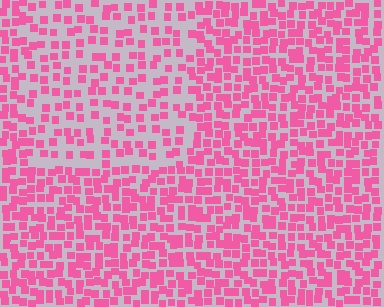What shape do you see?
I see a rectangle.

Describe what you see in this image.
The image contains small pink elements arranged at two different densities. A rectangle-shaped region is visible where the elements are less densely packed than the surrounding area.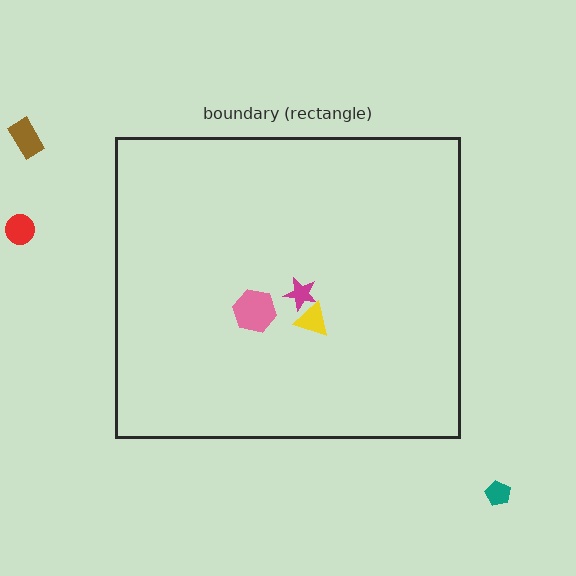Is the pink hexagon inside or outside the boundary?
Inside.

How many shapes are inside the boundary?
3 inside, 3 outside.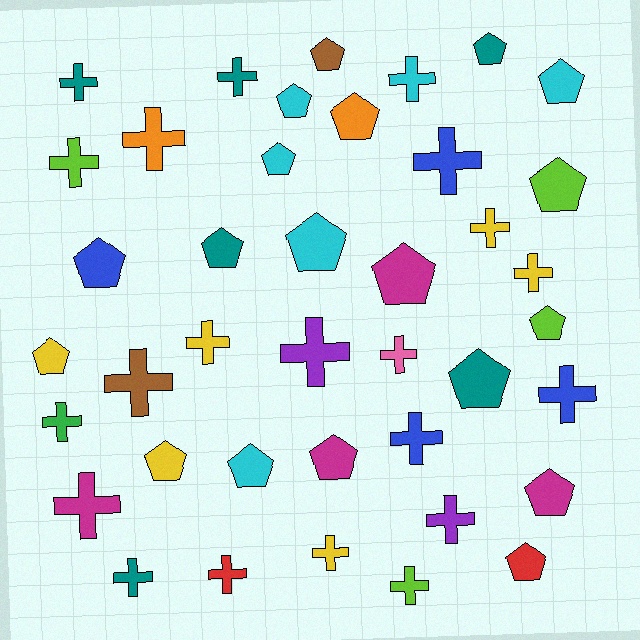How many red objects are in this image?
There are 2 red objects.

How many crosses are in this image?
There are 21 crosses.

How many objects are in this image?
There are 40 objects.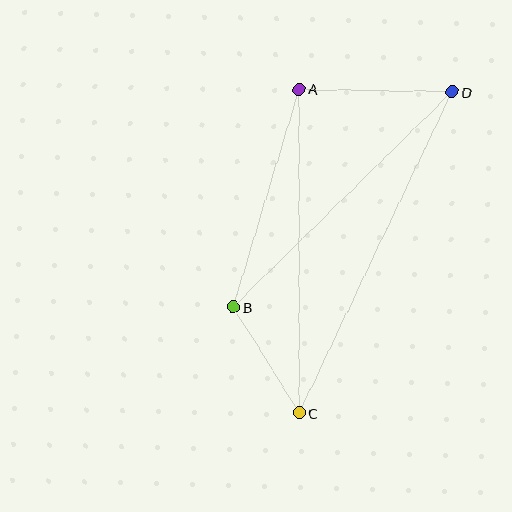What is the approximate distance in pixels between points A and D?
The distance between A and D is approximately 153 pixels.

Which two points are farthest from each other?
Points C and D are farthest from each other.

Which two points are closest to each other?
Points B and C are closest to each other.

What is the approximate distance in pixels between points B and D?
The distance between B and D is approximately 307 pixels.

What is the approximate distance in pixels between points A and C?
The distance between A and C is approximately 324 pixels.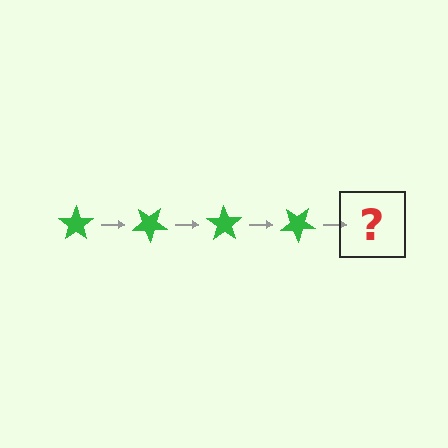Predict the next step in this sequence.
The next step is a green star rotated 140 degrees.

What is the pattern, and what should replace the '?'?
The pattern is that the star rotates 35 degrees each step. The '?' should be a green star rotated 140 degrees.